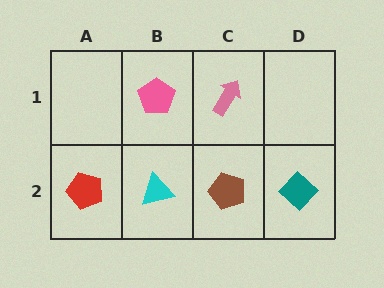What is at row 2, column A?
A red pentagon.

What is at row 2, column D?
A teal diamond.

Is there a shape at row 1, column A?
No, that cell is empty.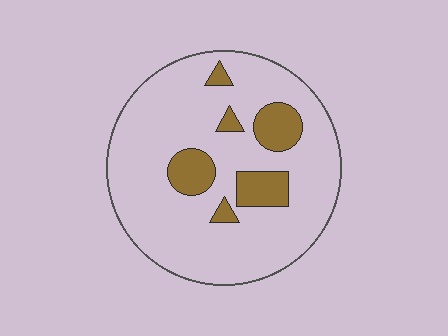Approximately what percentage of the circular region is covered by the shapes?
Approximately 15%.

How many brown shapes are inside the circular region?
6.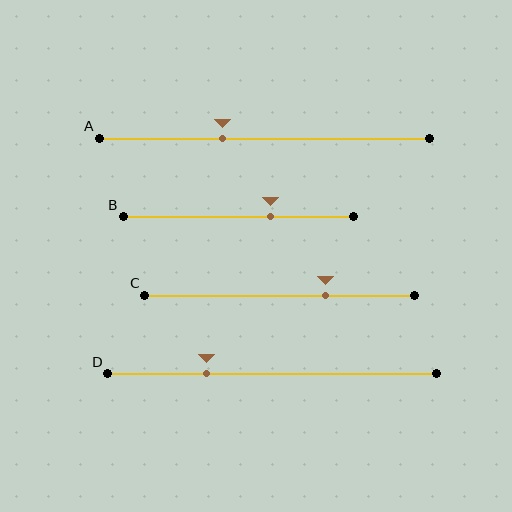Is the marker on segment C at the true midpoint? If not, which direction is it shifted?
No, the marker on segment C is shifted to the right by about 17% of the segment length.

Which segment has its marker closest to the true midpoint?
Segment A has its marker closest to the true midpoint.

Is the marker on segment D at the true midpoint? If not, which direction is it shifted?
No, the marker on segment D is shifted to the left by about 20% of the segment length.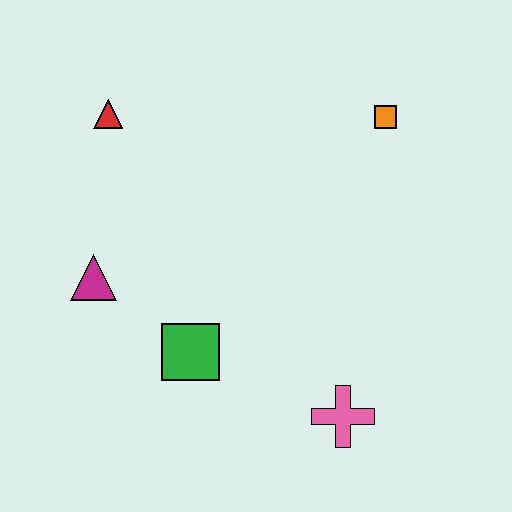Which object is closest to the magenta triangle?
The green square is closest to the magenta triangle.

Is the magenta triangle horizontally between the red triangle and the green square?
No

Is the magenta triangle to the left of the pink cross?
Yes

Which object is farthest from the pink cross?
The red triangle is farthest from the pink cross.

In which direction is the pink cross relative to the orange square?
The pink cross is below the orange square.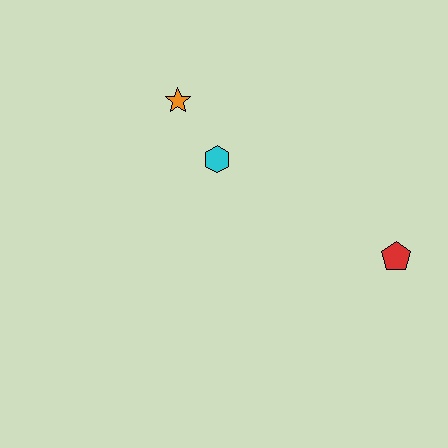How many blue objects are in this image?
There are no blue objects.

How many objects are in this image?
There are 3 objects.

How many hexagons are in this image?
There is 1 hexagon.